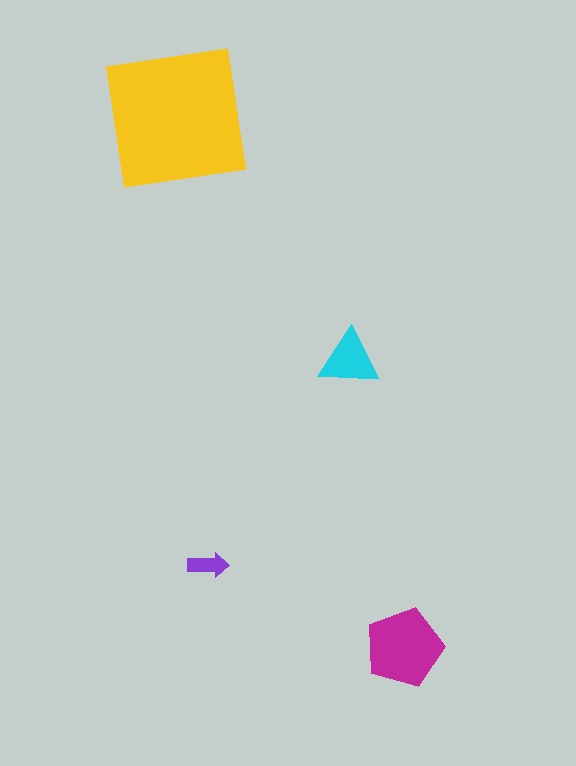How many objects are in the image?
There are 4 objects in the image.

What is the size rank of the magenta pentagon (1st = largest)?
2nd.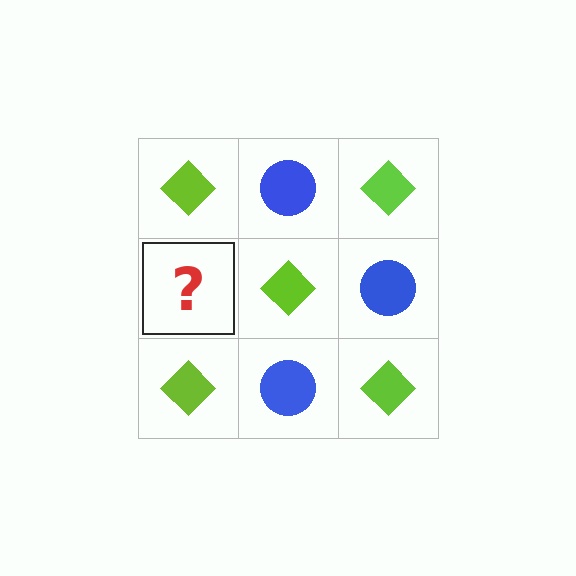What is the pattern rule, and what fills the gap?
The rule is that it alternates lime diamond and blue circle in a checkerboard pattern. The gap should be filled with a blue circle.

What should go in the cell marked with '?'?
The missing cell should contain a blue circle.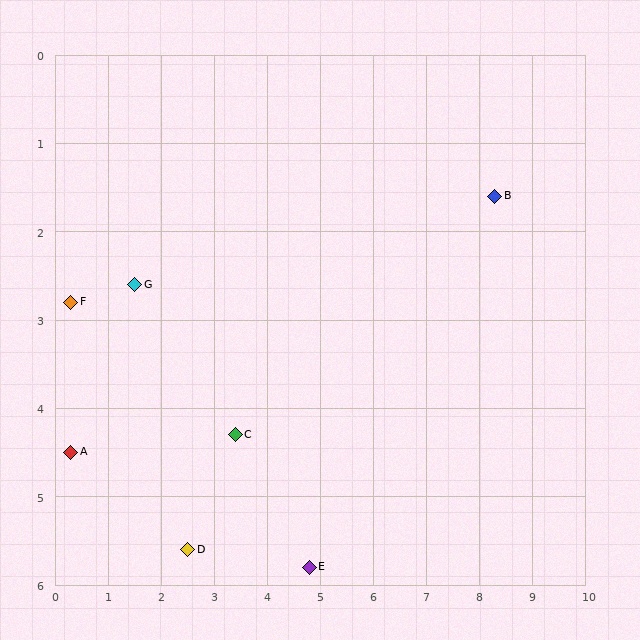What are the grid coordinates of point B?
Point B is at approximately (8.3, 1.6).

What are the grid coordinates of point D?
Point D is at approximately (2.5, 5.6).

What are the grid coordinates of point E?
Point E is at approximately (4.8, 5.8).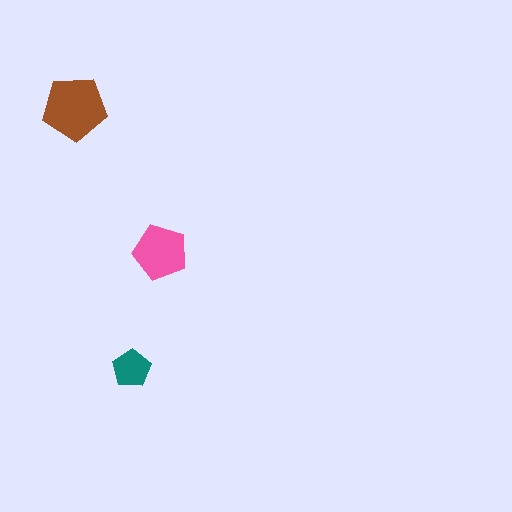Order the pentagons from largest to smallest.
the brown one, the pink one, the teal one.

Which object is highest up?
The brown pentagon is topmost.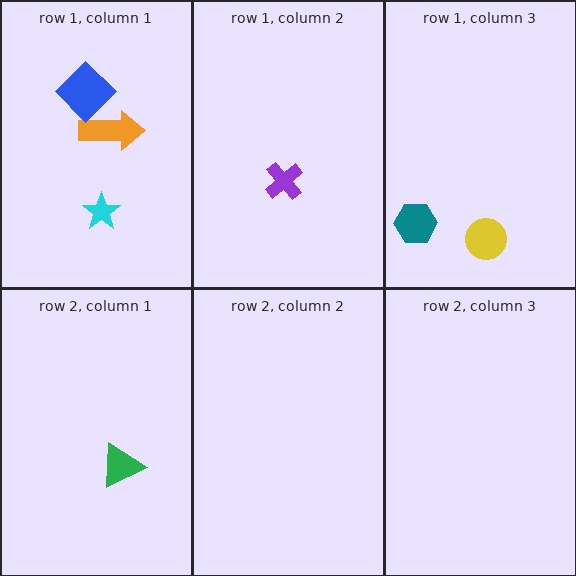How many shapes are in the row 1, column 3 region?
2.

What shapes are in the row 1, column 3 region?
The teal hexagon, the yellow circle.